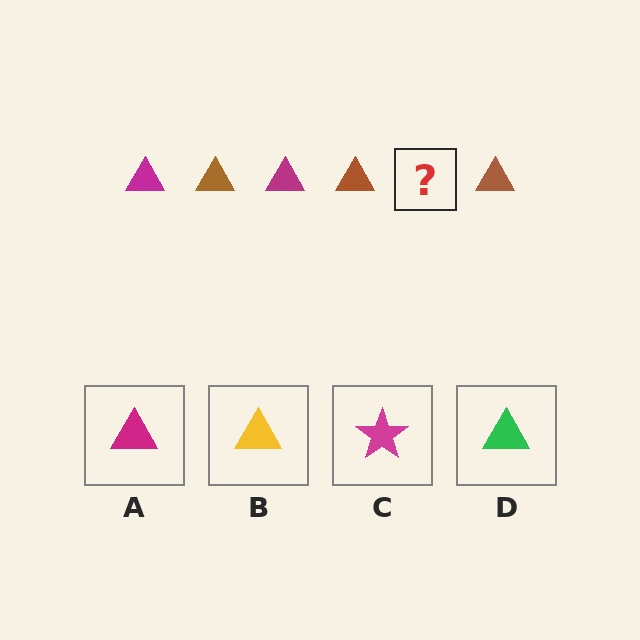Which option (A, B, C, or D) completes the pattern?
A.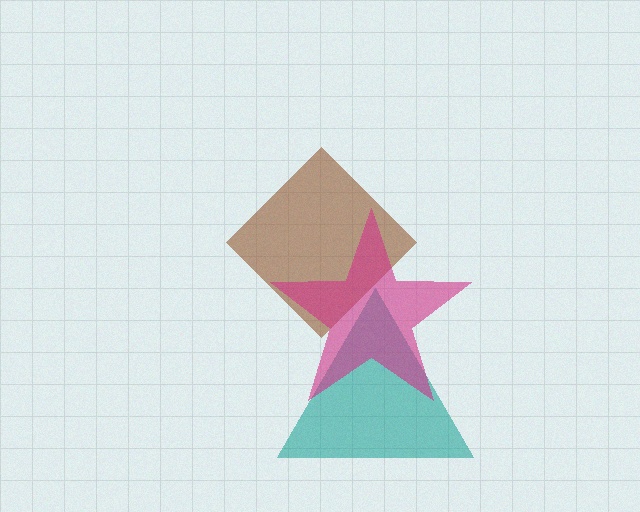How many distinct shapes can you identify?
There are 3 distinct shapes: a brown diamond, a teal triangle, a magenta star.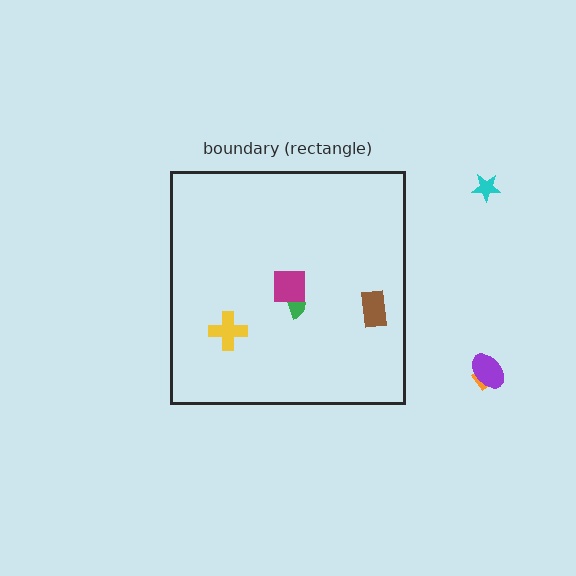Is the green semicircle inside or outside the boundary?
Inside.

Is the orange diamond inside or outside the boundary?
Outside.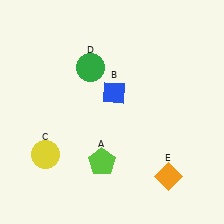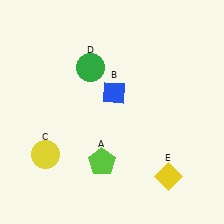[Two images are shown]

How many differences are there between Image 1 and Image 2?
There is 1 difference between the two images.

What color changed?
The diamond (E) changed from orange in Image 1 to yellow in Image 2.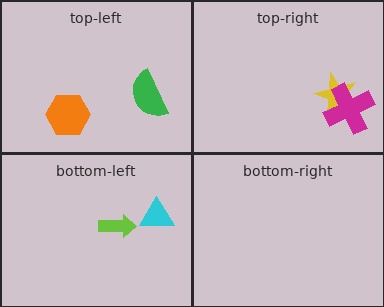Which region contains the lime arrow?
The bottom-left region.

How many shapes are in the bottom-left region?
2.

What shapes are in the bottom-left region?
The cyan triangle, the lime arrow.